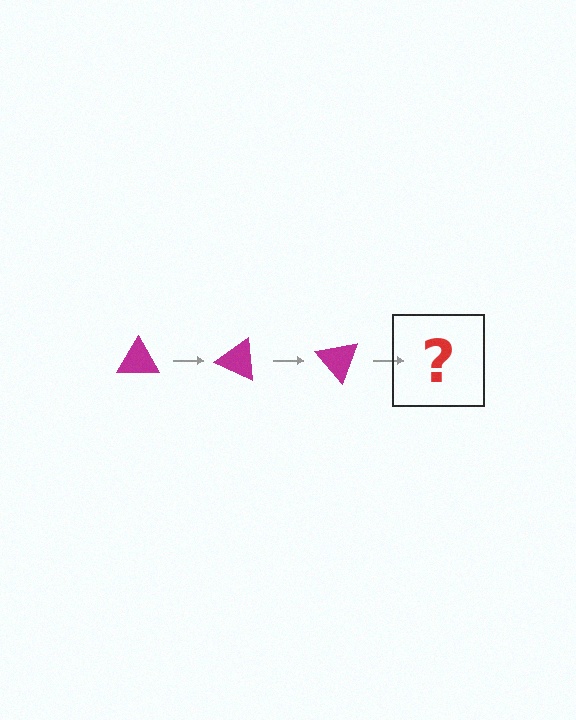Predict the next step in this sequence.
The next step is a magenta triangle rotated 75 degrees.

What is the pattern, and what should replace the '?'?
The pattern is that the triangle rotates 25 degrees each step. The '?' should be a magenta triangle rotated 75 degrees.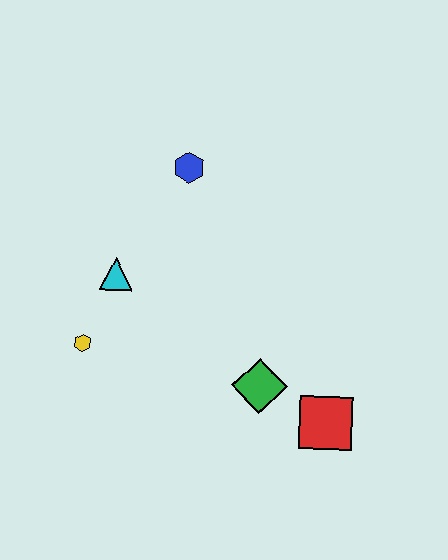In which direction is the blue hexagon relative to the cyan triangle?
The blue hexagon is above the cyan triangle.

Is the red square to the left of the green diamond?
No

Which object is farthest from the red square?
The blue hexagon is farthest from the red square.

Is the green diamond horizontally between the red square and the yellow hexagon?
Yes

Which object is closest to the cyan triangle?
The yellow hexagon is closest to the cyan triangle.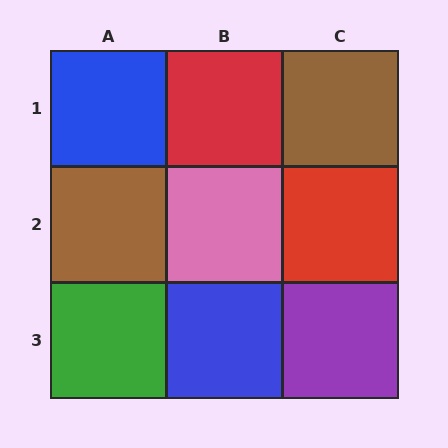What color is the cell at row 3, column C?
Purple.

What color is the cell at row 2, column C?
Red.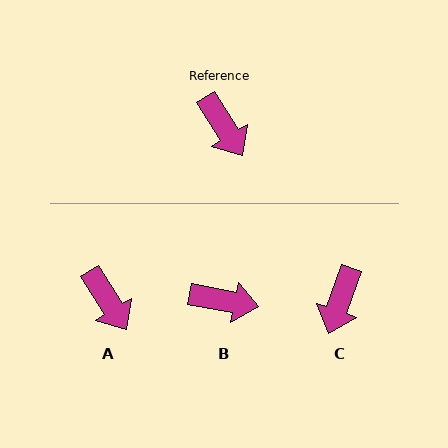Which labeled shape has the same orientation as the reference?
A.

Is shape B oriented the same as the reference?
No, it is off by about 47 degrees.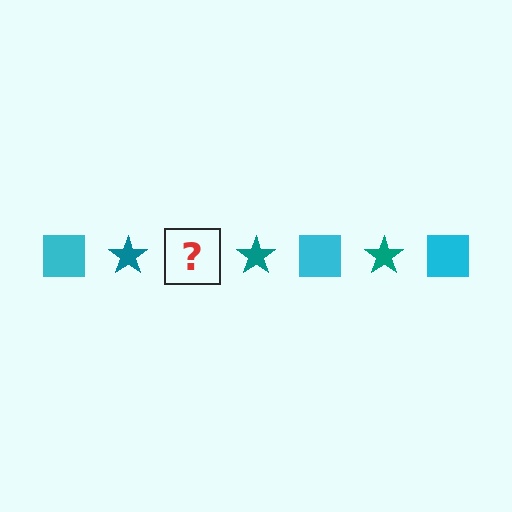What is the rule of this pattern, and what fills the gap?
The rule is that the pattern alternates between cyan square and teal star. The gap should be filled with a cyan square.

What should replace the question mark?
The question mark should be replaced with a cyan square.